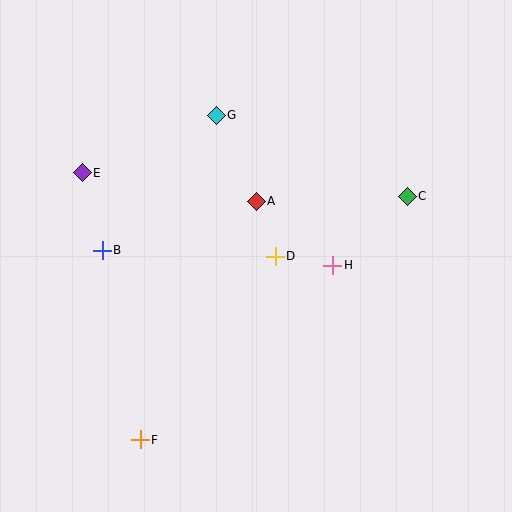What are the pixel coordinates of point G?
Point G is at (216, 115).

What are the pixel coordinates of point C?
Point C is at (407, 196).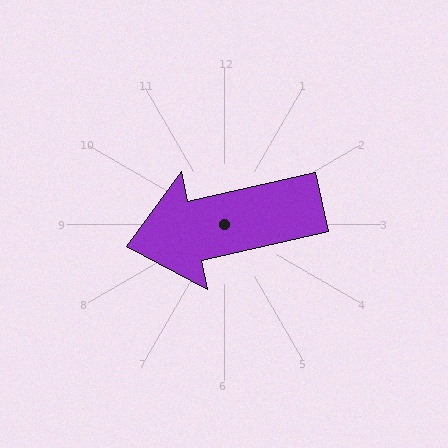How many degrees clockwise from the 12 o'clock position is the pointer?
Approximately 257 degrees.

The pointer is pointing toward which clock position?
Roughly 9 o'clock.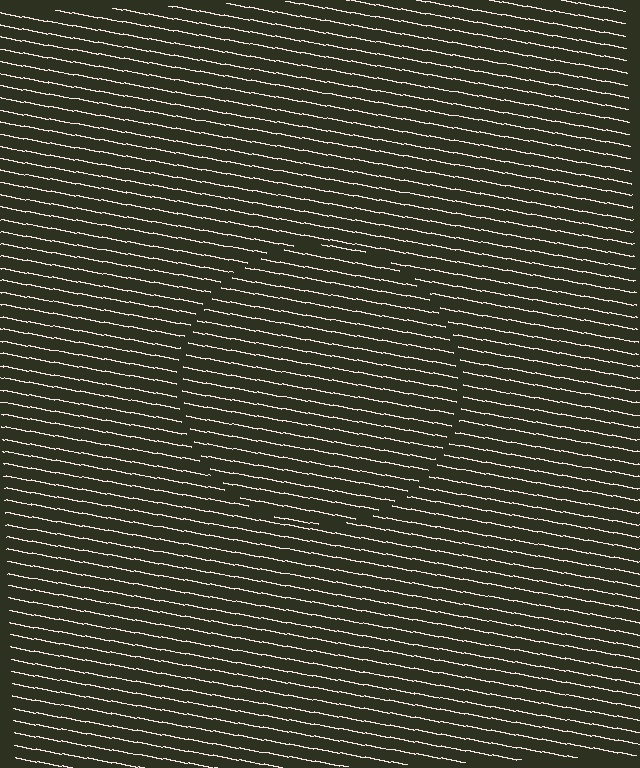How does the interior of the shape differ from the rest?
The interior of the shape contains the same grating, shifted by half a period — the contour is defined by the phase discontinuity where line-ends from the inner and outer gratings abut.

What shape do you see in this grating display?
An illusory circle. The interior of the shape contains the same grating, shifted by half a period — the contour is defined by the phase discontinuity where line-ends from the inner and outer gratings abut.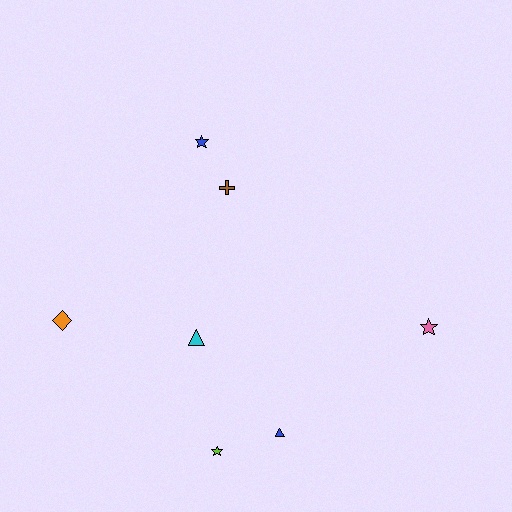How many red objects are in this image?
There are no red objects.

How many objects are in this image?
There are 7 objects.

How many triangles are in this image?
There are 2 triangles.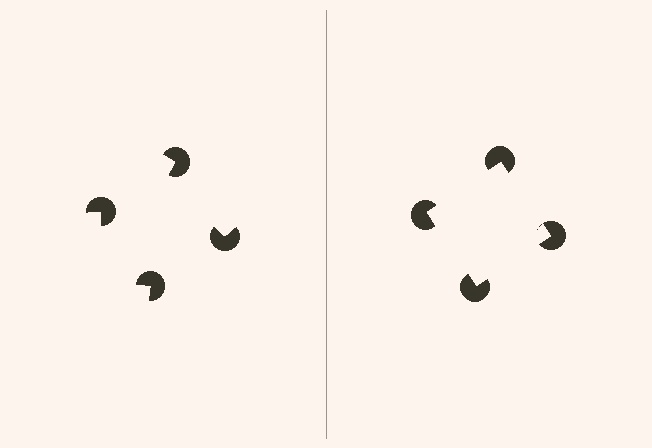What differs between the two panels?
The pac-man discs are positioned identically on both sides; only the wedge orientations differ. On the right they align to a square; on the left they are misaligned.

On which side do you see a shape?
An illusory square appears on the right side. On the left side the wedge cuts are rotated, so no coherent shape forms.